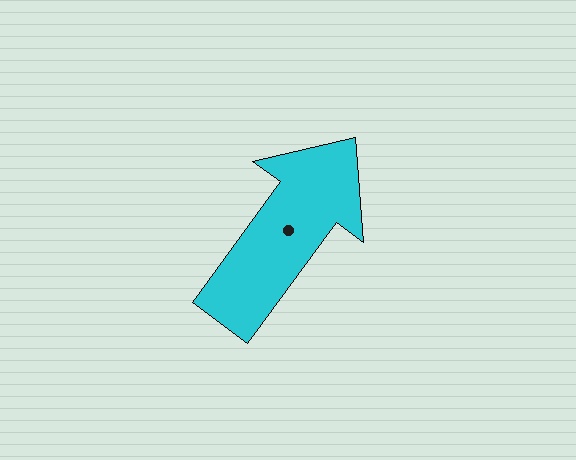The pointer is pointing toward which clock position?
Roughly 1 o'clock.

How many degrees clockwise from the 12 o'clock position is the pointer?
Approximately 36 degrees.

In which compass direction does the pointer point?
Northeast.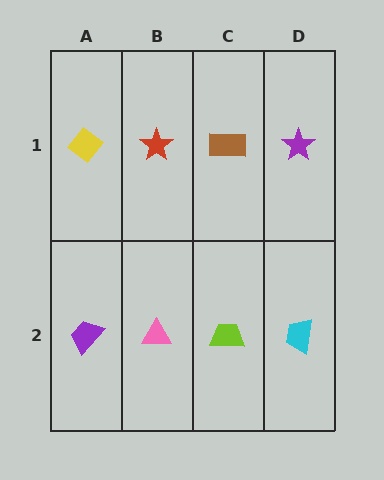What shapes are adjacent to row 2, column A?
A yellow diamond (row 1, column A), a pink triangle (row 2, column B).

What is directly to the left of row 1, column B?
A yellow diamond.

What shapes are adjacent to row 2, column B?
A red star (row 1, column B), a purple trapezoid (row 2, column A), a lime trapezoid (row 2, column C).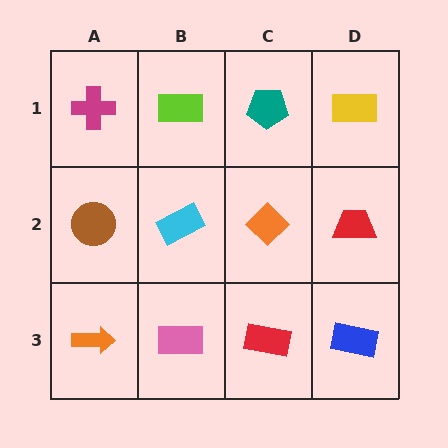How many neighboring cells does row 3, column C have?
3.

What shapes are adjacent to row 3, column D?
A red trapezoid (row 2, column D), a red rectangle (row 3, column C).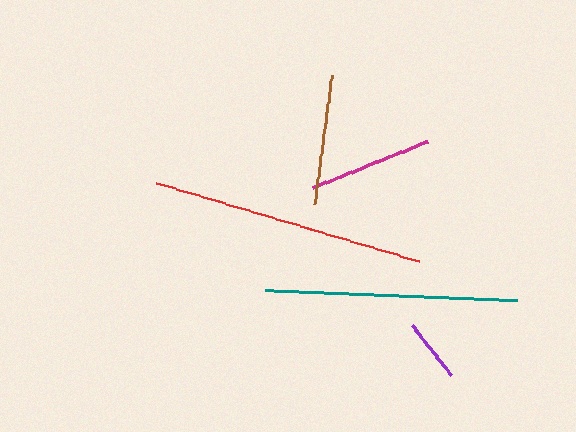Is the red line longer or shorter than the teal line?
The red line is longer than the teal line.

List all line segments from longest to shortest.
From longest to shortest: red, teal, brown, magenta, purple.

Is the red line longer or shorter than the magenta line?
The red line is longer than the magenta line.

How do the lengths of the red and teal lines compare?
The red and teal lines are approximately the same length.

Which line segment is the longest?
The red line is the longest at approximately 274 pixels.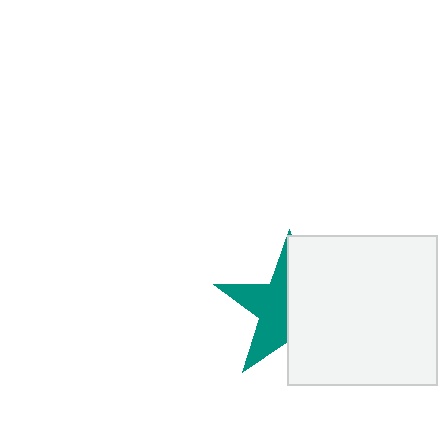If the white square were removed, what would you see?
You would see the complete teal star.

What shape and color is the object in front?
The object in front is a white square.